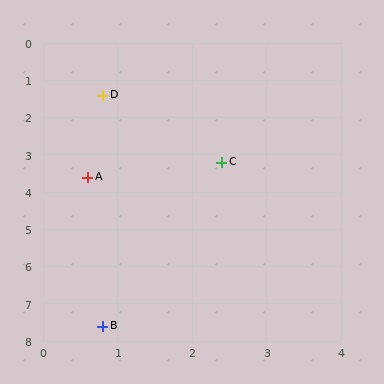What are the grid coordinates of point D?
Point D is at approximately (0.8, 1.4).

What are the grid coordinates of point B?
Point B is at approximately (0.8, 7.6).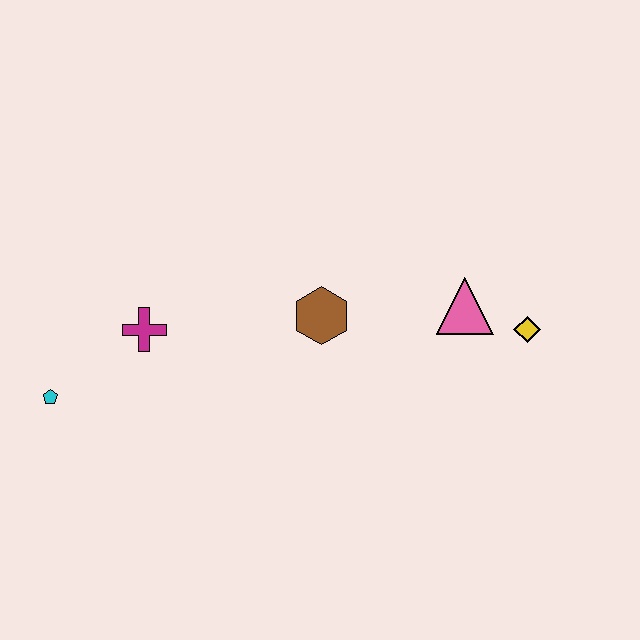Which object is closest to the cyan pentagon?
The magenta cross is closest to the cyan pentagon.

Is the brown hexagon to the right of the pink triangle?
No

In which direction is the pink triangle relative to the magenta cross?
The pink triangle is to the right of the magenta cross.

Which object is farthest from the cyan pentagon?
The yellow diamond is farthest from the cyan pentagon.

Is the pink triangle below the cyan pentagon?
No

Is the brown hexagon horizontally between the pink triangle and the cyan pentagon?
Yes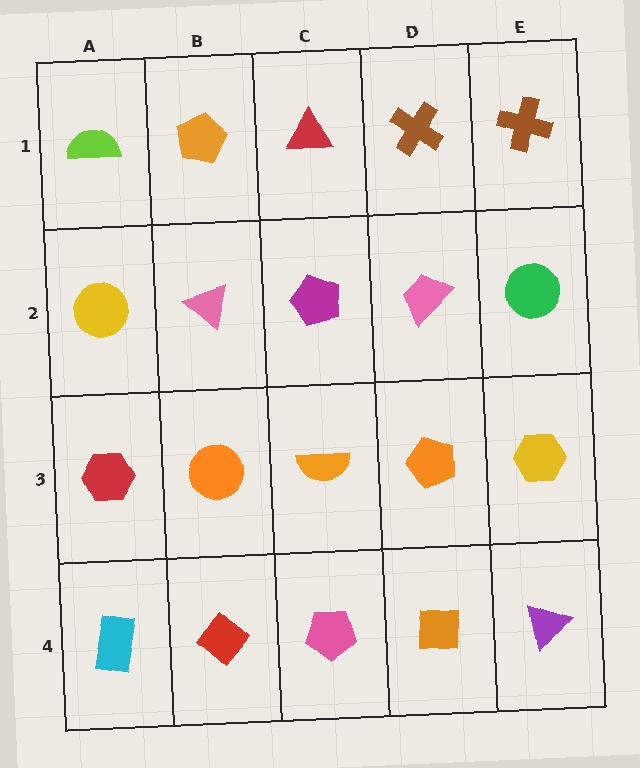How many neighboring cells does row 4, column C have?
3.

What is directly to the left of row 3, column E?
An orange pentagon.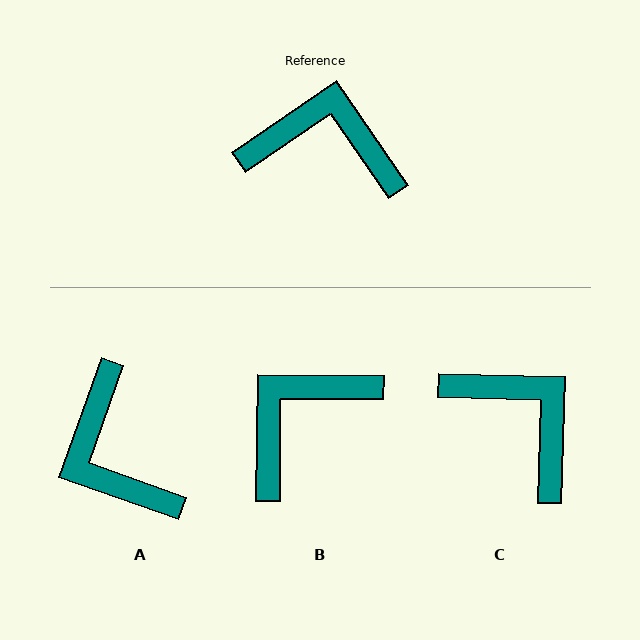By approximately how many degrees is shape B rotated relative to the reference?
Approximately 55 degrees counter-clockwise.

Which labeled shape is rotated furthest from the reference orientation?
A, about 126 degrees away.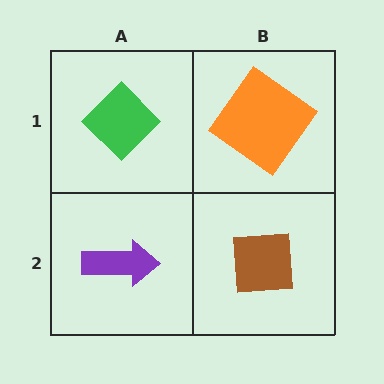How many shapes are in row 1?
2 shapes.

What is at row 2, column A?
A purple arrow.